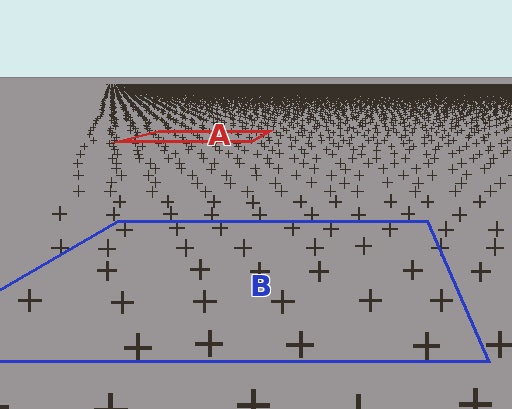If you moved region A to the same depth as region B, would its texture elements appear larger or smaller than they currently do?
They would appear larger. At a closer depth, the same texture elements are projected at a bigger on-screen size.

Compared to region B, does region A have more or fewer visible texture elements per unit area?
Region A has more texture elements per unit area — they are packed more densely because it is farther away.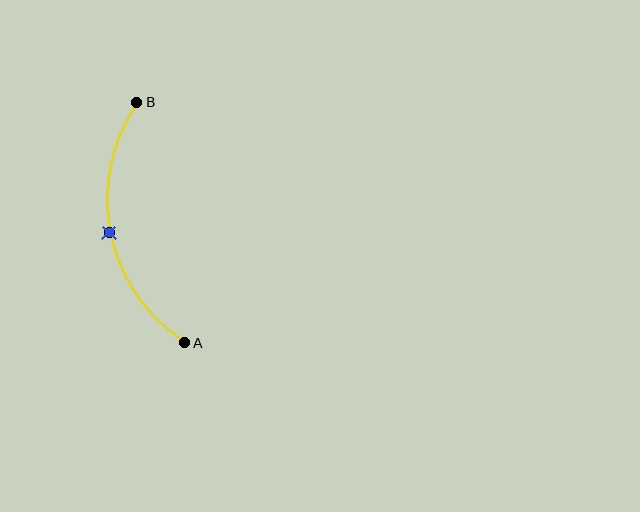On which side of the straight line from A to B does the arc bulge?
The arc bulges to the left of the straight line connecting A and B.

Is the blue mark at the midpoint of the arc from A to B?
Yes. The blue mark lies on the arc at equal arc-length from both A and B — it is the arc midpoint.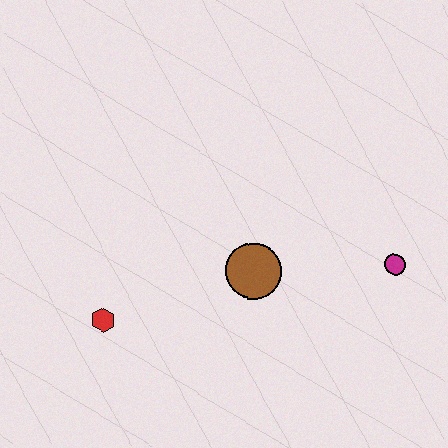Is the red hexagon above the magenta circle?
No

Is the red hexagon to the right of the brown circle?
No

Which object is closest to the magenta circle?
The brown circle is closest to the magenta circle.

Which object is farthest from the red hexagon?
The magenta circle is farthest from the red hexagon.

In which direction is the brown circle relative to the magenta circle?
The brown circle is to the left of the magenta circle.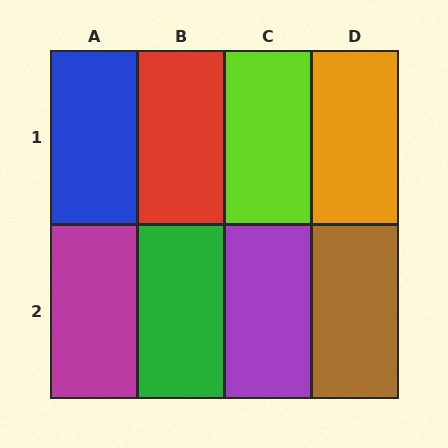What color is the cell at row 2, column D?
Brown.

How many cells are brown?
1 cell is brown.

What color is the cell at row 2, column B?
Green.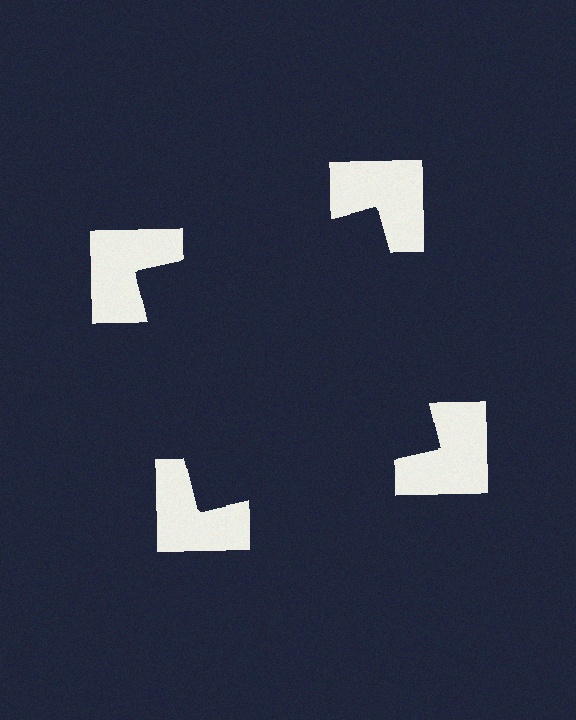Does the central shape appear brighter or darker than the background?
It typically appears slightly darker than the background, even though no actual brightness change is drawn.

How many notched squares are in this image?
There are 4 — one at each vertex of the illusory square.